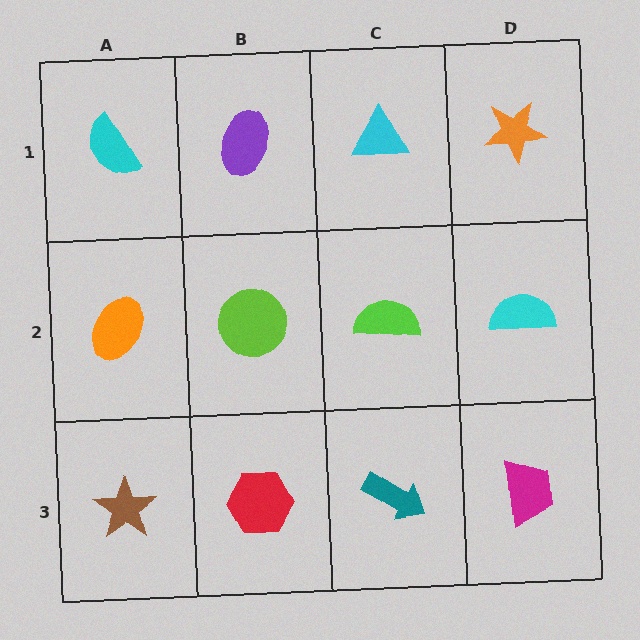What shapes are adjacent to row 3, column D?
A cyan semicircle (row 2, column D), a teal arrow (row 3, column C).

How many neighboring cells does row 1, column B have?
3.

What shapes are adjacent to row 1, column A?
An orange ellipse (row 2, column A), a purple ellipse (row 1, column B).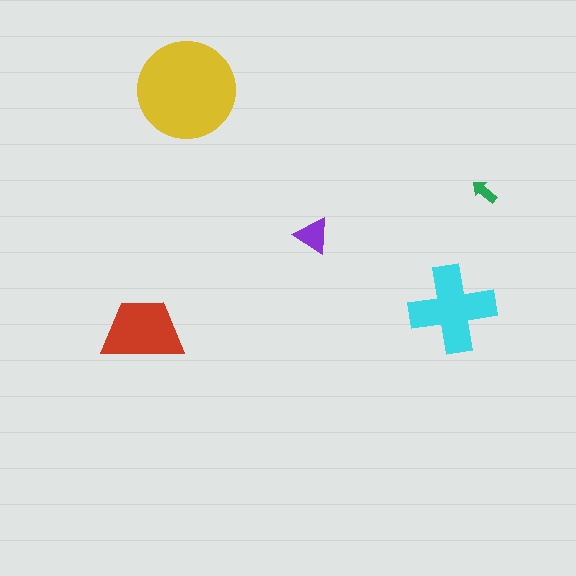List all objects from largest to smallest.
The yellow circle, the cyan cross, the red trapezoid, the purple triangle, the green arrow.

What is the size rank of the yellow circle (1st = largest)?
1st.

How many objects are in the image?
There are 5 objects in the image.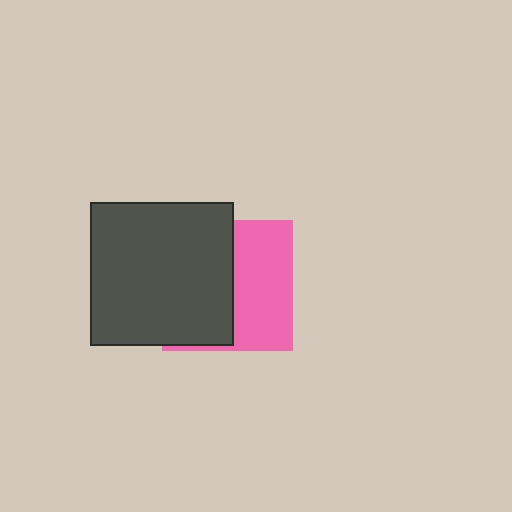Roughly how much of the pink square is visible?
About half of it is visible (roughly 48%).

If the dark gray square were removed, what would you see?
You would see the complete pink square.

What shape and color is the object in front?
The object in front is a dark gray square.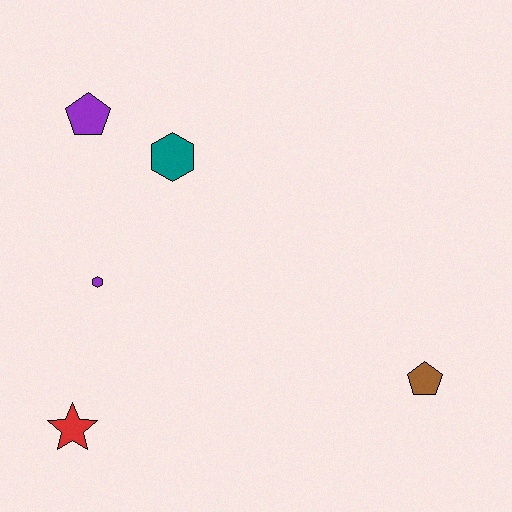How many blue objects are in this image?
There are no blue objects.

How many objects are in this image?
There are 5 objects.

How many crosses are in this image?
There are no crosses.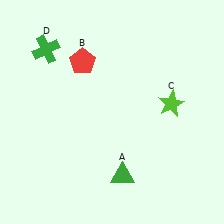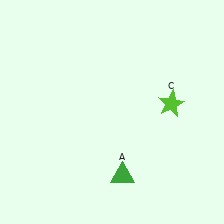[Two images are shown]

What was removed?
The green cross (D), the red pentagon (B) were removed in Image 2.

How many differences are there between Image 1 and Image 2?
There are 2 differences between the two images.